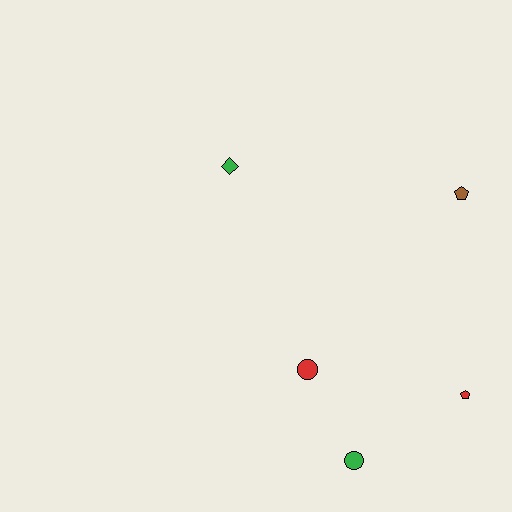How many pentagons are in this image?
There are 2 pentagons.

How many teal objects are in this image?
There are no teal objects.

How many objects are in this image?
There are 5 objects.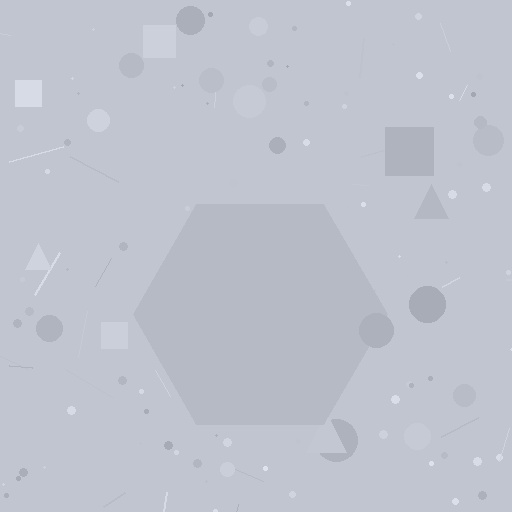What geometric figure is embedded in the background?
A hexagon is embedded in the background.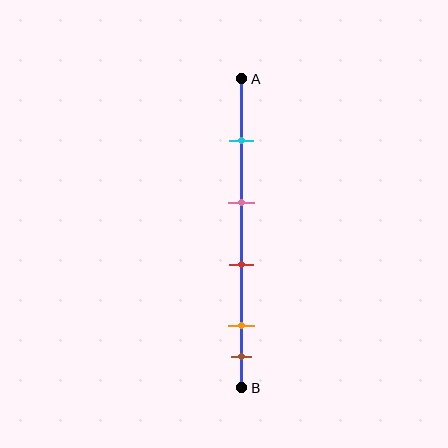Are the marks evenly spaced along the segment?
No, the marks are not evenly spaced.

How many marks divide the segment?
There are 5 marks dividing the segment.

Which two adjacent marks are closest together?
The orange and brown marks are the closest adjacent pair.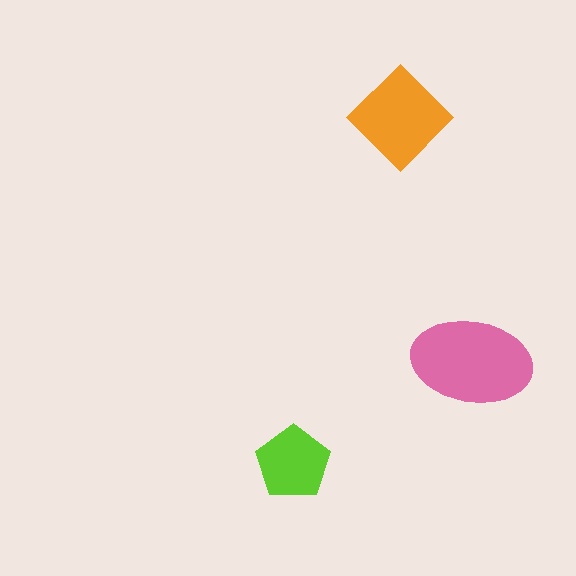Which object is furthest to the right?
The pink ellipse is rightmost.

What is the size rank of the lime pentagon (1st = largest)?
3rd.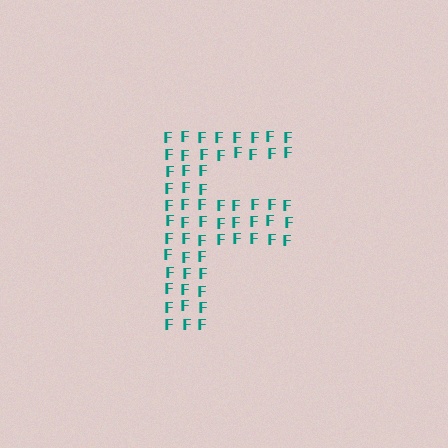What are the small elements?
The small elements are letter F's.